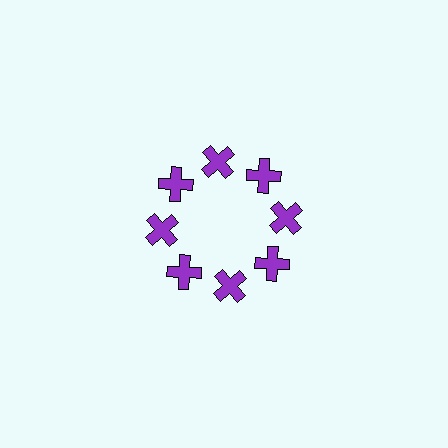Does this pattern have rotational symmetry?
Yes, this pattern has 8-fold rotational symmetry. It looks the same after rotating 45 degrees around the center.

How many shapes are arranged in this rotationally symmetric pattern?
There are 8 shapes, arranged in 8 groups of 1.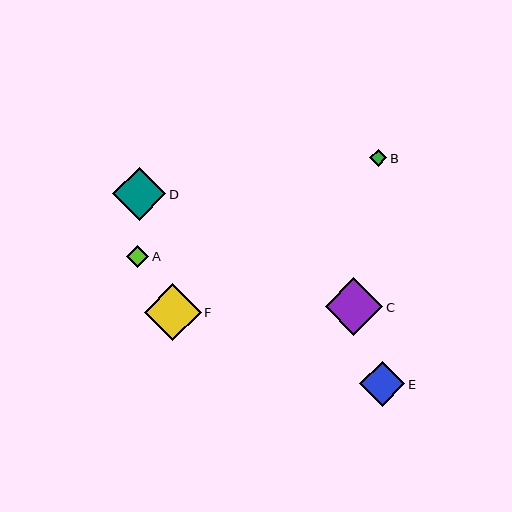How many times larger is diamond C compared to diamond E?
Diamond C is approximately 1.3 times the size of diamond E.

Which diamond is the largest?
Diamond C is the largest with a size of approximately 57 pixels.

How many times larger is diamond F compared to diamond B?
Diamond F is approximately 3.3 times the size of diamond B.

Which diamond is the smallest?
Diamond B is the smallest with a size of approximately 17 pixels.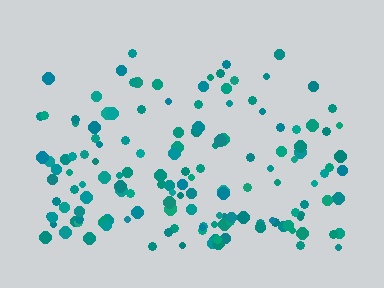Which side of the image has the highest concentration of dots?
The bottom.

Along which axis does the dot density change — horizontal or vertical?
Vertical.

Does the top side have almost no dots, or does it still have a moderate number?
Still a moderate number, just noticeably fewer than the bottom.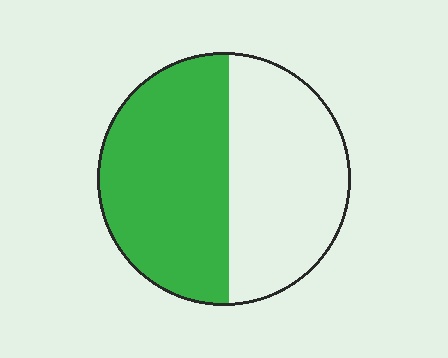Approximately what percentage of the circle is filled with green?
Approximately 55%.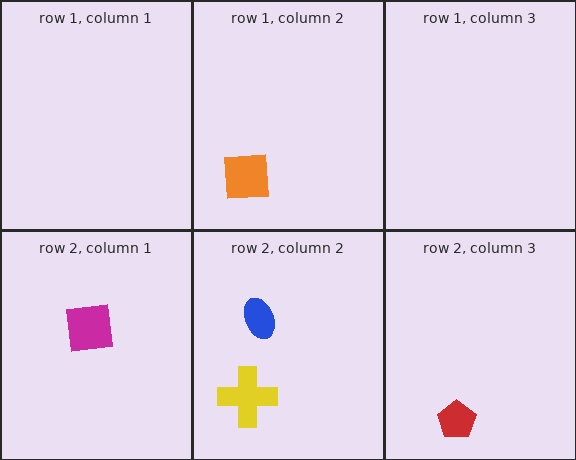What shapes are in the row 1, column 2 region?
The orange square.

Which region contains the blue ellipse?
The row 2, column 2 region.